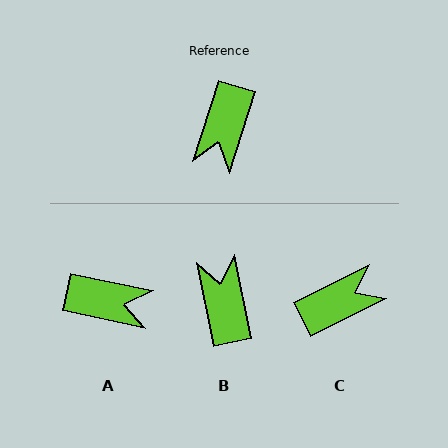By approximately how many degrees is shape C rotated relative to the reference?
Approximately 134 degrees counter-clockwise.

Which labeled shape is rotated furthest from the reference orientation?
B, about 151 degrees away.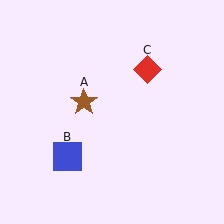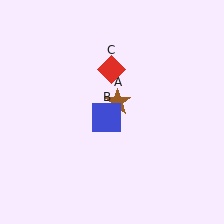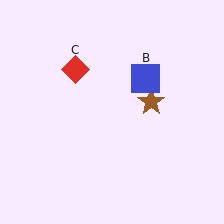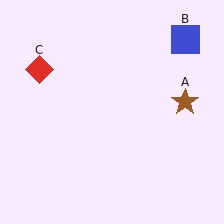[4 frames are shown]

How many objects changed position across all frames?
3 objects changed position: brown star (object A), blue square (object B), red diamond (object C).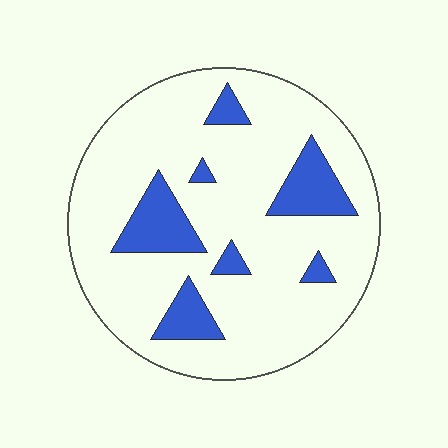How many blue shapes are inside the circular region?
7.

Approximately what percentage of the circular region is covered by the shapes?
Approximately 15%.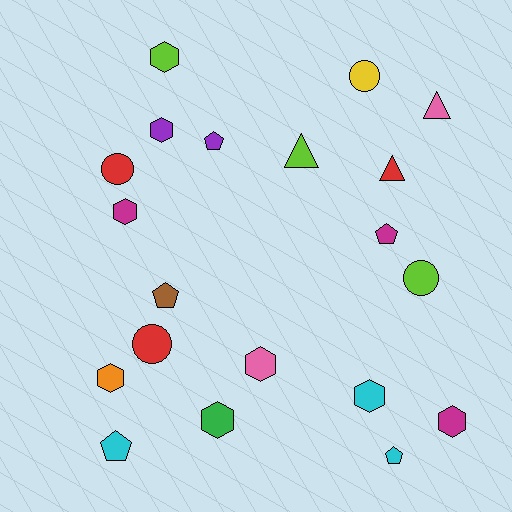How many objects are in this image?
There are 20 objects.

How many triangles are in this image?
There are 3 triangles.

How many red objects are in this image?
There are 3 red objects.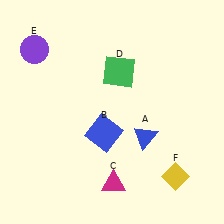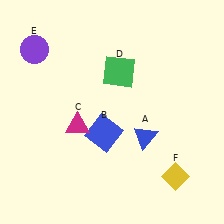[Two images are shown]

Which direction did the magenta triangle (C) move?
The magenta triangle (C) moved up.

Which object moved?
The magenta triangle (C) moved up.